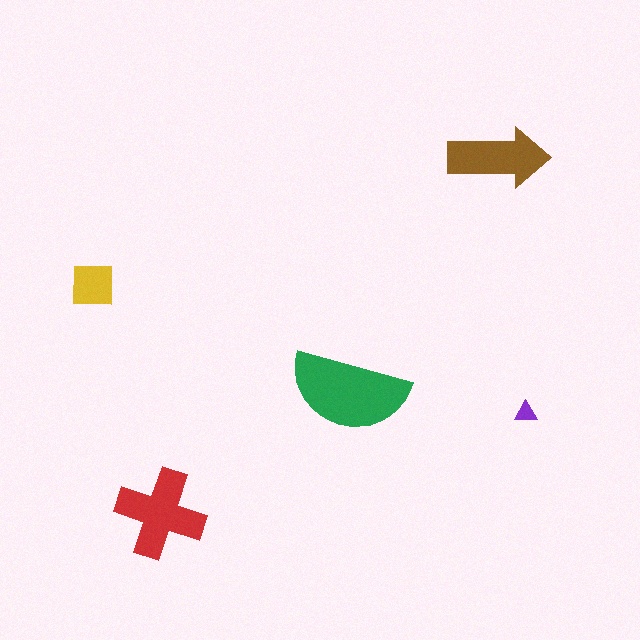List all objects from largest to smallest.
The green semicircle, the red cross, the brown arrow, the yellow square, the purple triangle.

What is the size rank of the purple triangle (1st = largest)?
5th.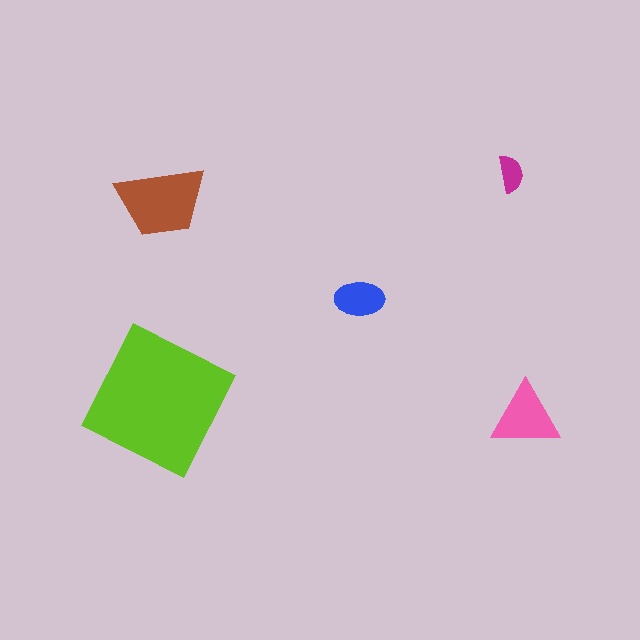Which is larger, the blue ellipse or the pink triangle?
The pink triangle.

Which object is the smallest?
The magenta semicircle.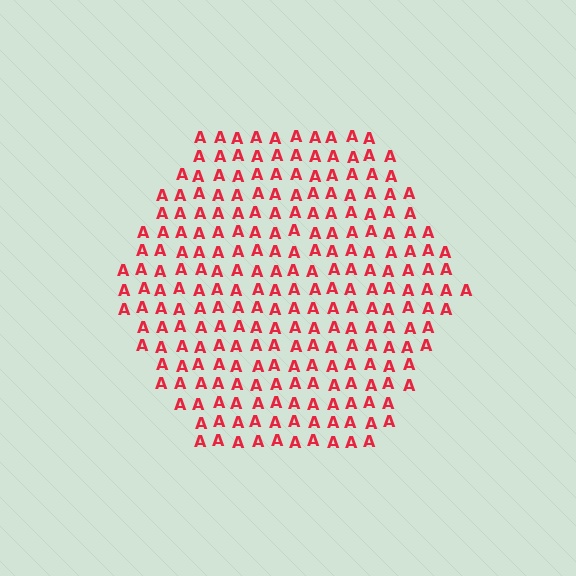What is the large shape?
The large shape is a hexagon.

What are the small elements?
The small elements are letter A's.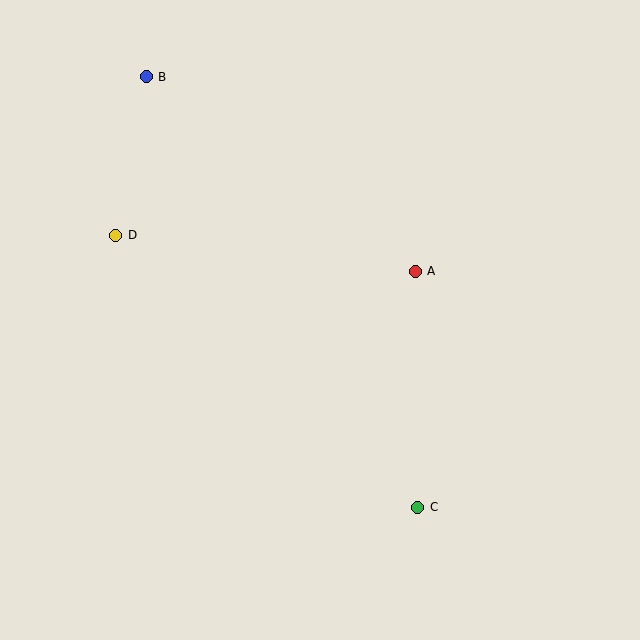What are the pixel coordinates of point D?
Point D is at (116, 235).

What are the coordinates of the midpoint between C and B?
The midpoint between C and B is at (282, 292).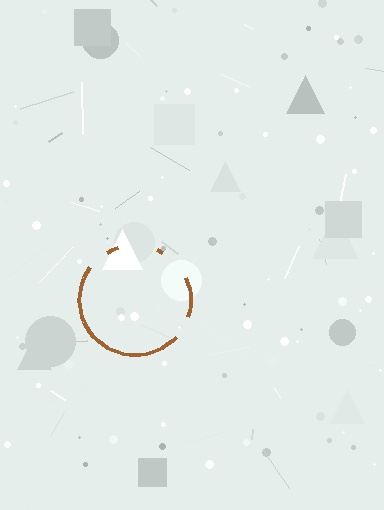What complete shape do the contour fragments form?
The contour fragments form a circle.